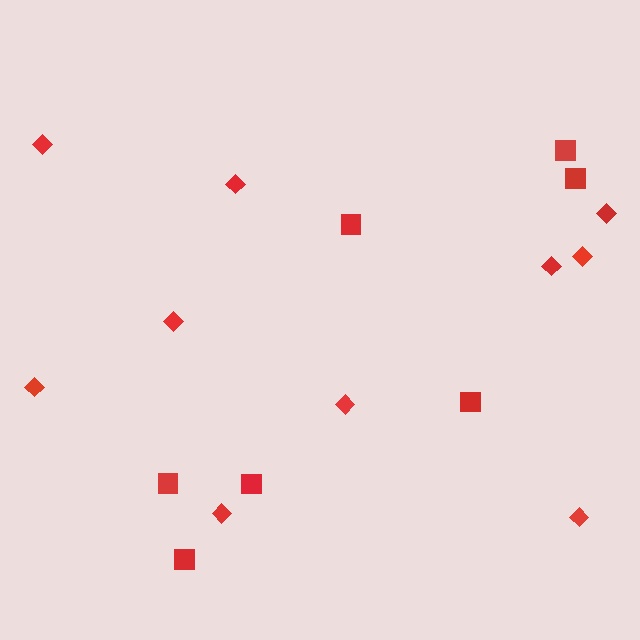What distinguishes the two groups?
There are 2 groups: one group of diamonds (10) and one group of squares (7).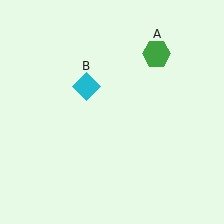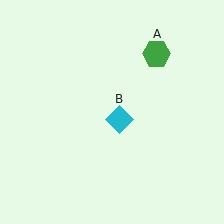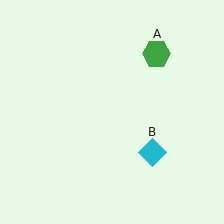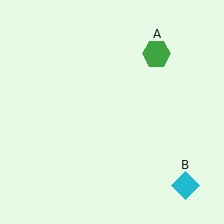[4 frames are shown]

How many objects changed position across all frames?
1 object changed position: cyan diamond (object B).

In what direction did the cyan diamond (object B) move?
The cyan diamond (object B) moved down and to the right.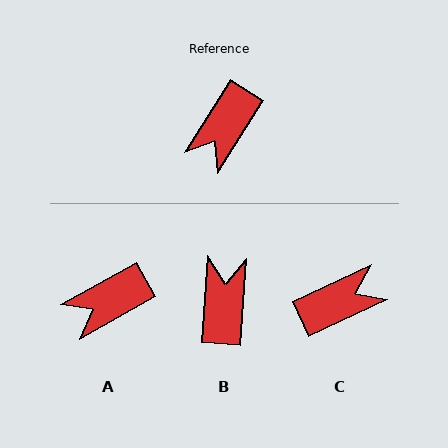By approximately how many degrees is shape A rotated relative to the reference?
Approximately 28 degrees clockwise.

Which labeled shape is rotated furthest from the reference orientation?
B, about 151 degrees away.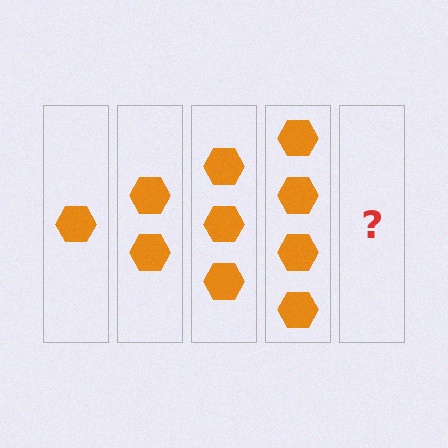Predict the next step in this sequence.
The next step is 5 hexagons.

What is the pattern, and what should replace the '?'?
The pattern is that each step adds one more hexagon. The '?' should be 5 hexagons.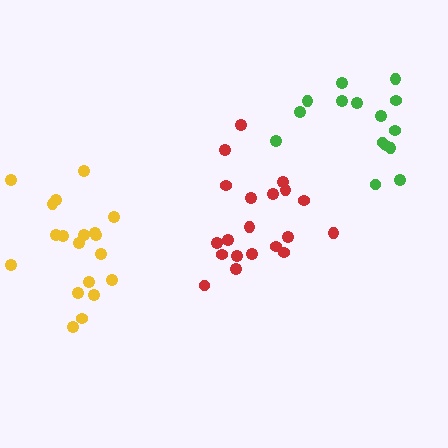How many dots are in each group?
Group 1: 20 dots, Group 2: 15 dots, Group 3: 19 dots (54 total).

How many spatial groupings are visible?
There are 3 spatial groupings.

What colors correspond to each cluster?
The clusters are colored: red, green, yellow.